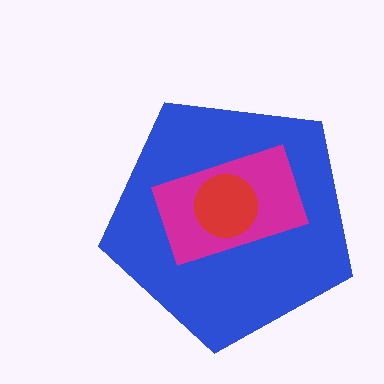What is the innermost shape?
The red circle.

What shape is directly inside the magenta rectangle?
The red circle.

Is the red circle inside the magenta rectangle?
Yes.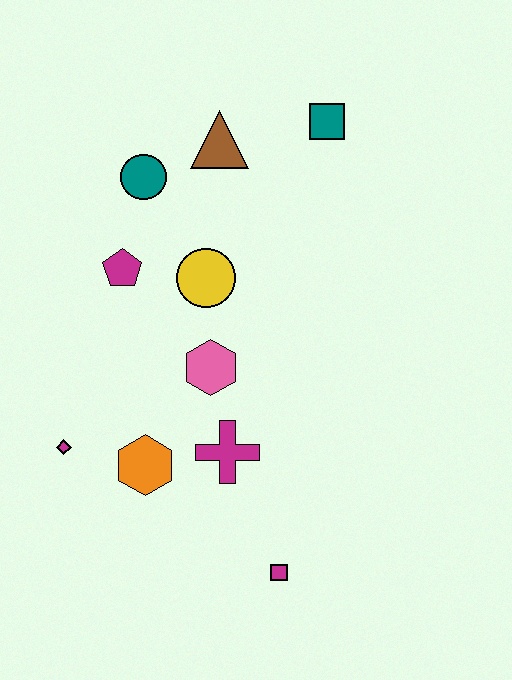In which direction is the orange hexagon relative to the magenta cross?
The orange hexagon is to the left of the magenta cross.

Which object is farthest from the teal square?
The magenta square is farthest from the teal square.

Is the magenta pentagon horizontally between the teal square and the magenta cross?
No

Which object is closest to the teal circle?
The brown triangle is closest to the teal circle.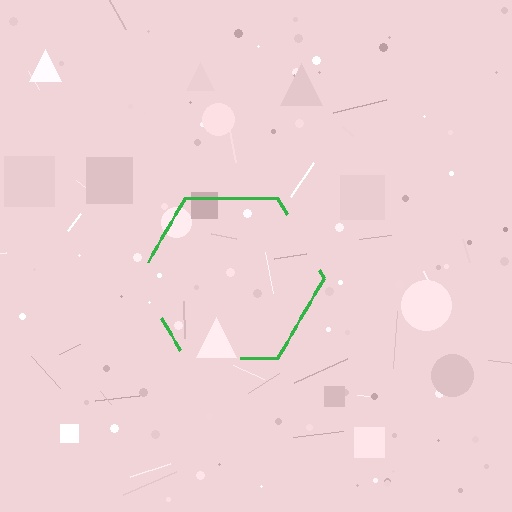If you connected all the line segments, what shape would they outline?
They would outline a hexagon.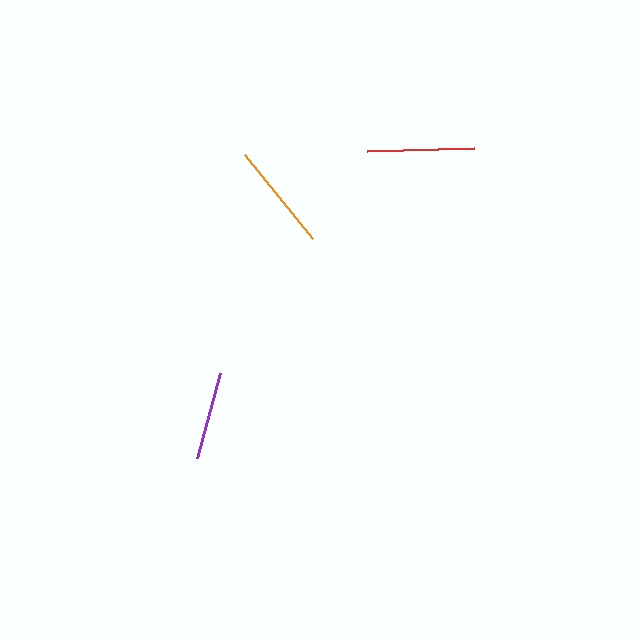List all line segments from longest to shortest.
From longest to shortest: orange, red, purple.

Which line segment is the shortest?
The purple line is the shortest at approximately 87 pixels.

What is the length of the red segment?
The red segment is approximately 107 pixels long.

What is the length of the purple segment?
The purple segment is approximately 87 pixels long.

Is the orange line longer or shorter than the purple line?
The orange line is longer than the purple line.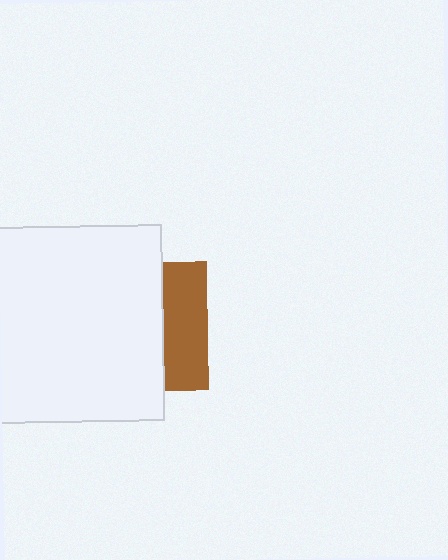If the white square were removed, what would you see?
You would see the complete brown square.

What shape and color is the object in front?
The object in front is a white square.